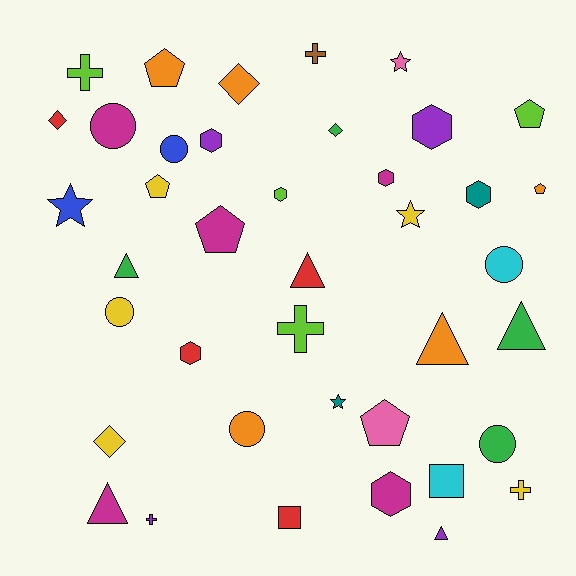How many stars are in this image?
There are 4 stars.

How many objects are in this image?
There are 40 objects.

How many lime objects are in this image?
There are 4 lime objects.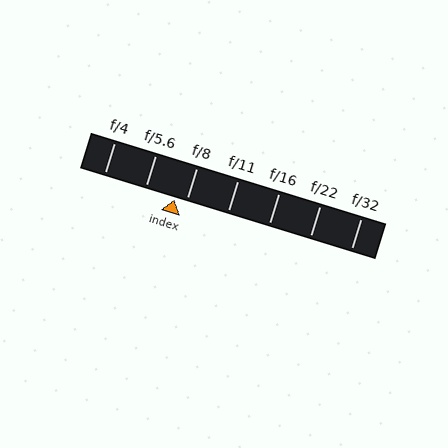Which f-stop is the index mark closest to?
The index mark is closest to f/8.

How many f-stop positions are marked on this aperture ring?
There are 7 f-stop positions marked.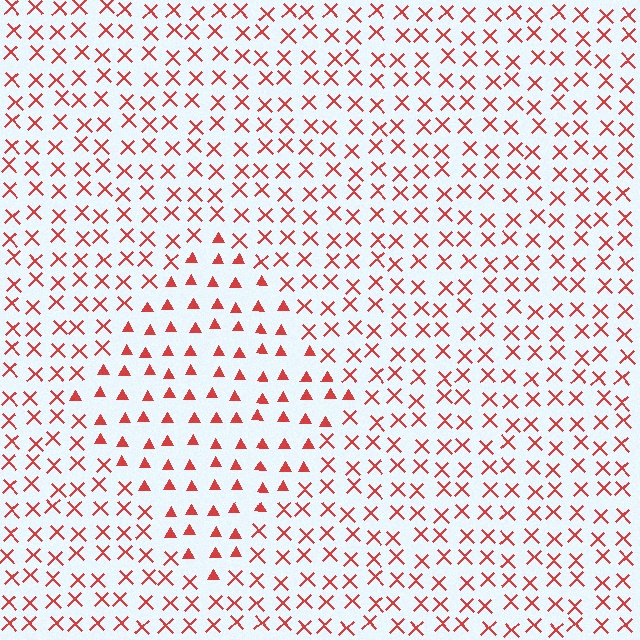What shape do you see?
I see a diamond.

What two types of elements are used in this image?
The image uses triangles inside the diamond region and X marks outside it.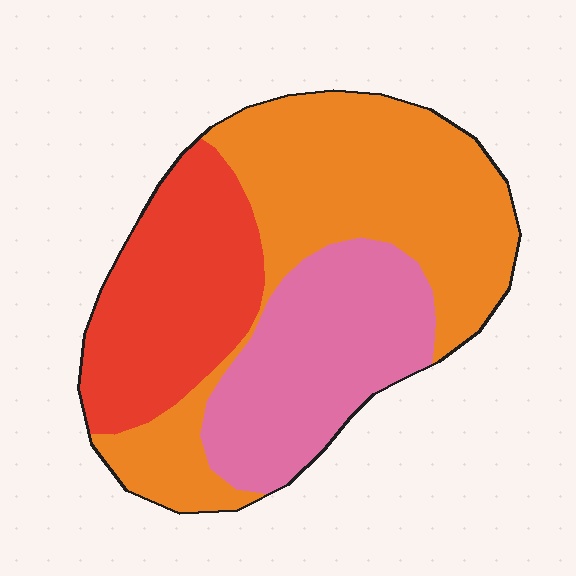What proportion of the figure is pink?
Pink takes up about one quarter (1/4) of the figure.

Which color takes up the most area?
Orange, at roughly 45%.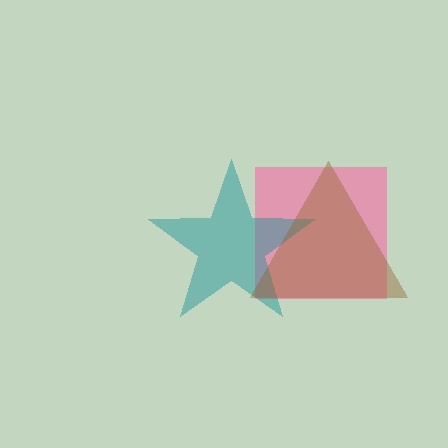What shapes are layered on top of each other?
The layered shapes are: a pink square, a teal star, a brown triangle.